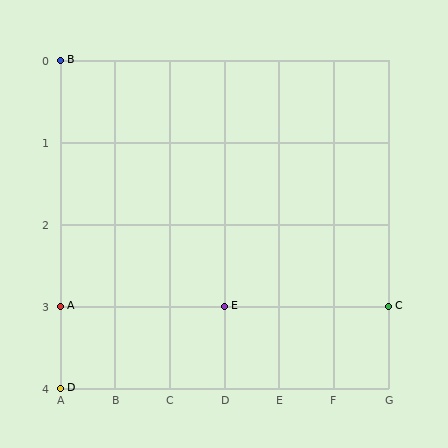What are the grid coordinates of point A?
Point A is at grid coordinates (A, 3).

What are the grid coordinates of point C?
Point C is at grid coordinates (G, 3).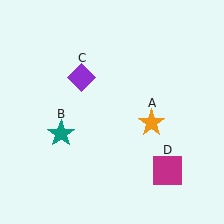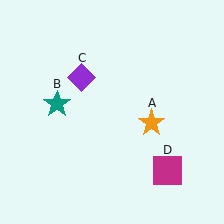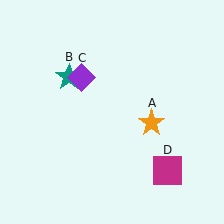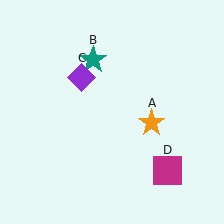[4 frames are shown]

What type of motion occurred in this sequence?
The teal star (object B) rotated clockwise around the center of the scene.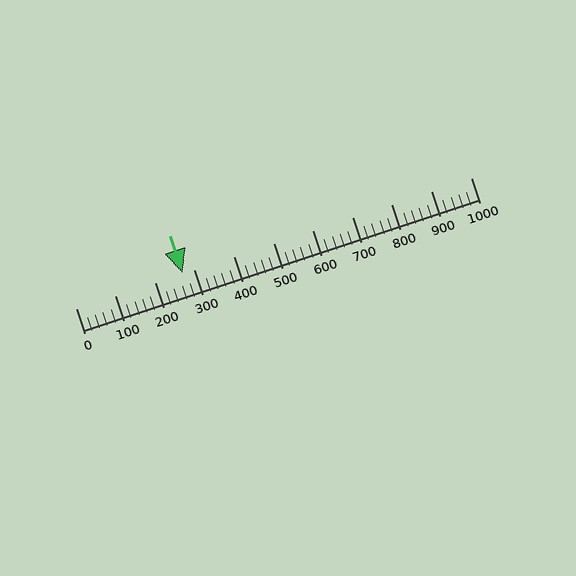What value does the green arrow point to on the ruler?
The green arrow points to approximately 270.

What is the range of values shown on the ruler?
The ruler shows values from 0 to 1000.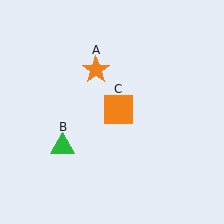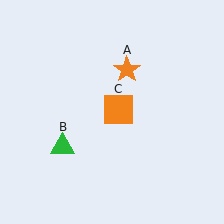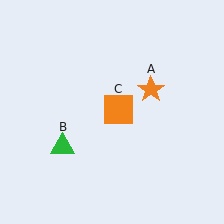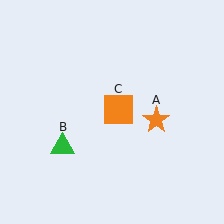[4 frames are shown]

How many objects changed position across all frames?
1 object changed position: orange star (object A).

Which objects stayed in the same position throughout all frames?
Green triangle (object B) and orange square (object C) remained stationary.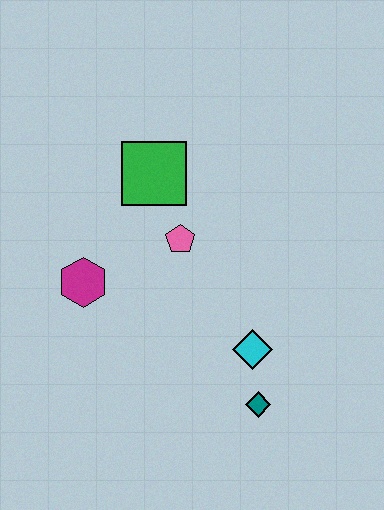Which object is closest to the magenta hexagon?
The pink pentagon is closest to the magenta hexagon.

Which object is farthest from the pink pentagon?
The teal diamond is farthest from the pink pentagon.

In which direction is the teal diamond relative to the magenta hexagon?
The teal diamond is to the right of the magenta hexagon.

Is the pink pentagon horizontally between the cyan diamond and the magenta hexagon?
Yes